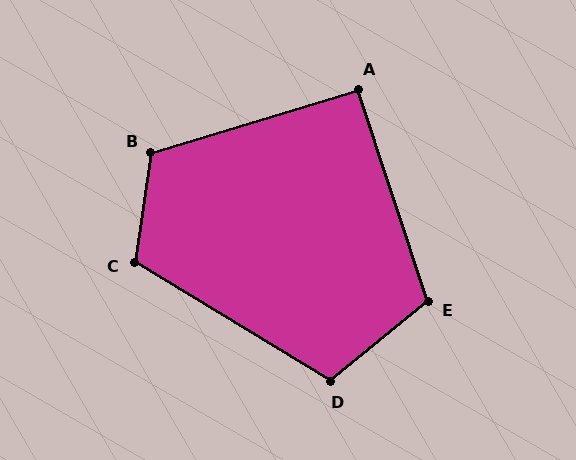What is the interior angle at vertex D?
Approximately 109 degrees (obtuse).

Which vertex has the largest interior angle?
B, at approximately 116 degrees.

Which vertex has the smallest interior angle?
A, at approximately 91 degrees.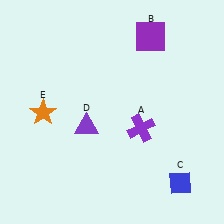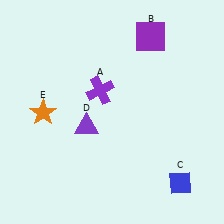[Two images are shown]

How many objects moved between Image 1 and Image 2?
1 object moved between the two images.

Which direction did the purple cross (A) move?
The purple cross (A) moved left.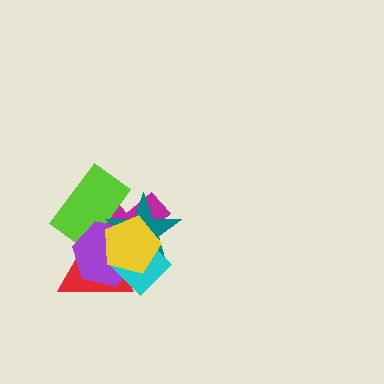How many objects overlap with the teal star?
6 objects overlap with the teal star.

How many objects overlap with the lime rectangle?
5 objects overlap with the lime rectangle.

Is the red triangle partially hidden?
Yes, it is partially covered by another shape.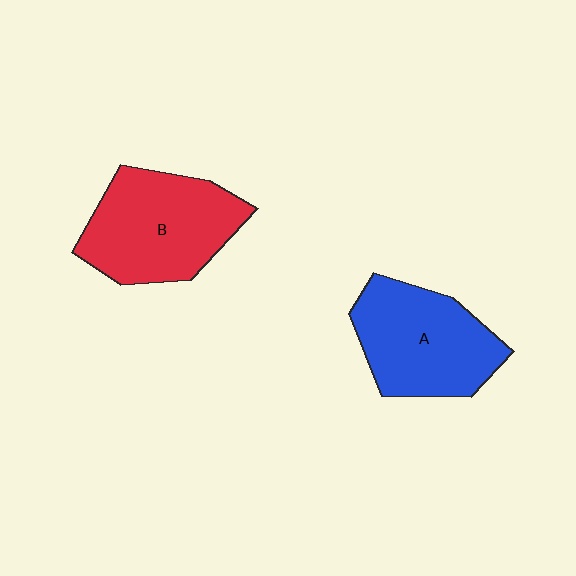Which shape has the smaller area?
Shape A (blue).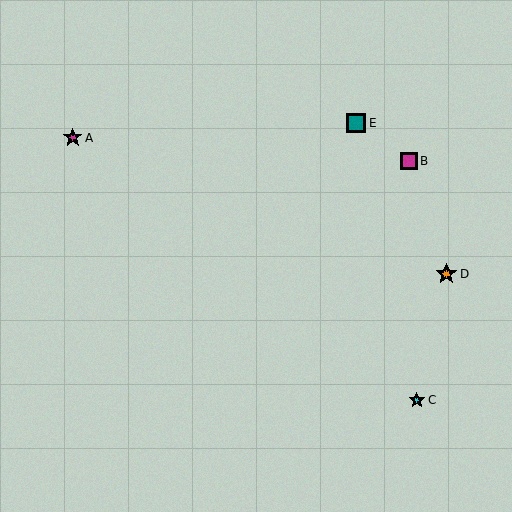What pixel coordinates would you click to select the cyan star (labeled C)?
Click at (417, 400) to select the cyan star C.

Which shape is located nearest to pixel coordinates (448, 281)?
The orange star (labeled D) at (446, 274) is nearest to that location.